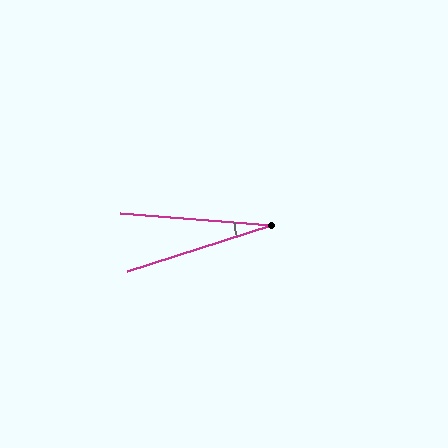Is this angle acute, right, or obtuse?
It is acute.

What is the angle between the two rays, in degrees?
Approximately 22 degrees.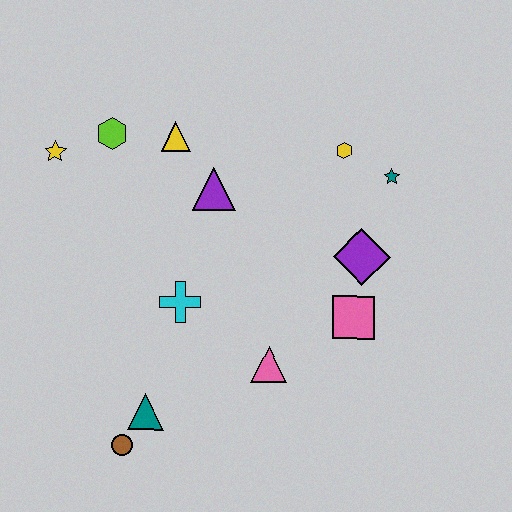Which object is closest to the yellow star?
The lime hexagon is closest to the yellow star.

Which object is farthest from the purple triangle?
The brown circle is farthest from the purple triangle.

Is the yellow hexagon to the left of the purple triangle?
No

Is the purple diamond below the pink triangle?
No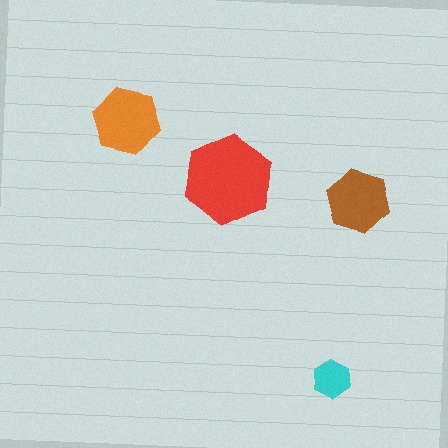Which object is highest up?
The orange hexagon is topmost.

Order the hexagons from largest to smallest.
the red one, the orange one, the brown one, the cyan one.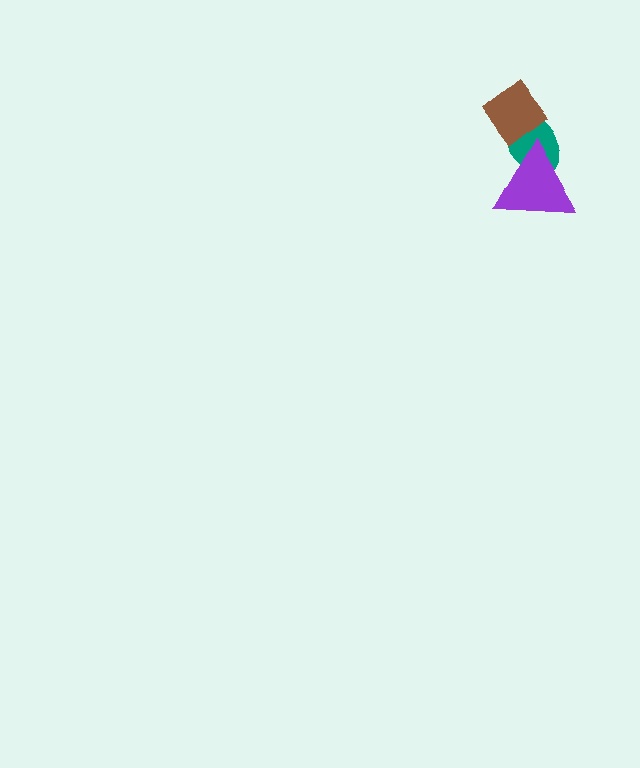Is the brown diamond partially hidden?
No, no other shape covers it.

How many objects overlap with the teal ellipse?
2 objects overlap with the teal ellipse.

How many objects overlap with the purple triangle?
1 object overlaps with the purple triangle.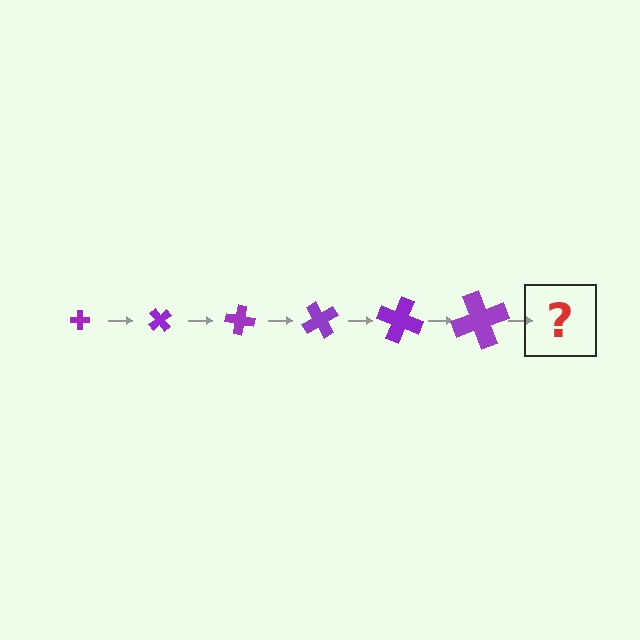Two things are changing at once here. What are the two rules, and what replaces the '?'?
The two rules are that the cross grows larger each step and it rotates 50 degrees each step. The '?' should be a cross, larger than the previous one and rotated 300 degrees from the start.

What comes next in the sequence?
The next element should be a cross, larger than the previous one and rotated 300 degrees from the start.